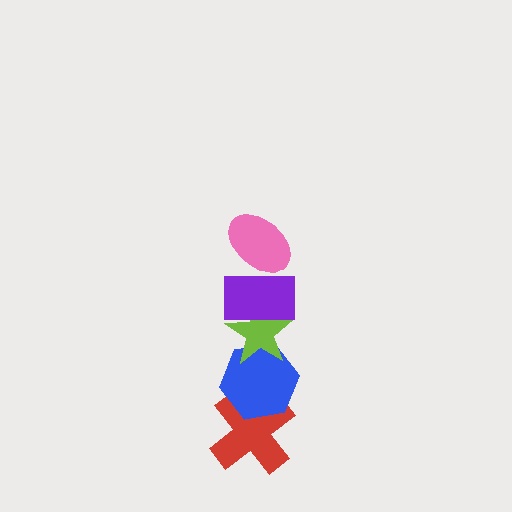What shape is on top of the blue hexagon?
The lime star is on top of the blue hexagon.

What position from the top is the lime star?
The lime star is 3rd from the top.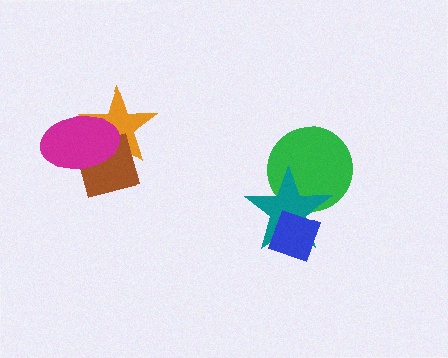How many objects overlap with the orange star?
2 objects overlap with the orange star.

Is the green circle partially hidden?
Yes, it is partially covered by another shape.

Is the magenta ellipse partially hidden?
No, no other shape covers it.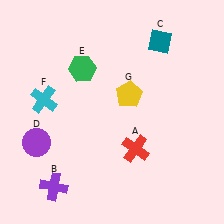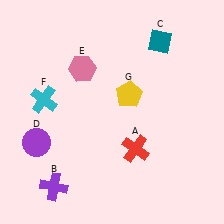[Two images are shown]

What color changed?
The hexagon (E) changed from green in Image 1 to pink in Image 2.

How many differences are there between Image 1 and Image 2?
There is 1 difference between the two images.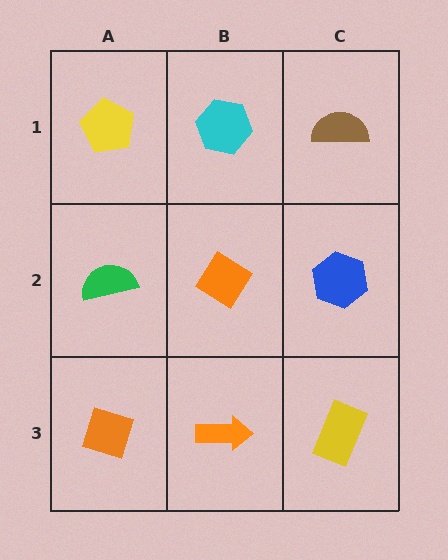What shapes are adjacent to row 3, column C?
A blue hexagon (row 2, column C), an orange arrow (row 3, column B).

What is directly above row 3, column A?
A green semicircle.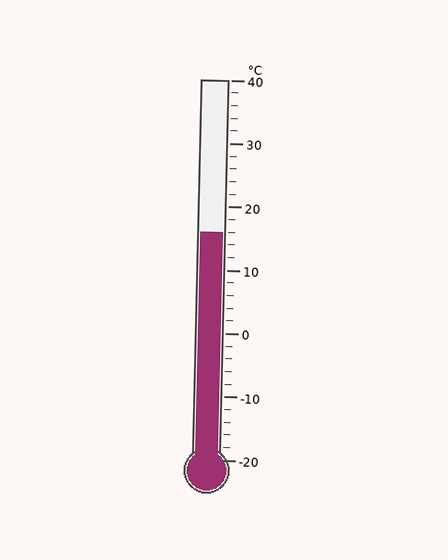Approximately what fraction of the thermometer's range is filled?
The thermometer is filled to approximately 60% of its range.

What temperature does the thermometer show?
The thermometer shows approximately 16°C.